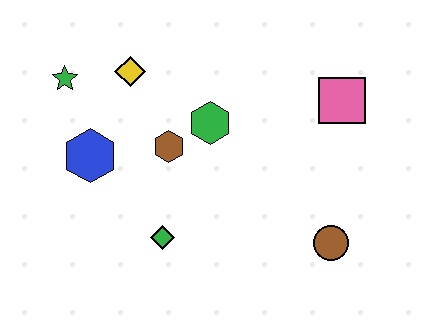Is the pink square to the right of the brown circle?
Yes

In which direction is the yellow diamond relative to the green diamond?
The yellow diamond is above the green diamond.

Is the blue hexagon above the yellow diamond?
No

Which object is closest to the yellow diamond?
The green star is closest to the yellow diamond.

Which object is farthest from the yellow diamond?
The brown circle is farthest from the yellow diamond.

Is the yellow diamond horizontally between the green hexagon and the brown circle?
No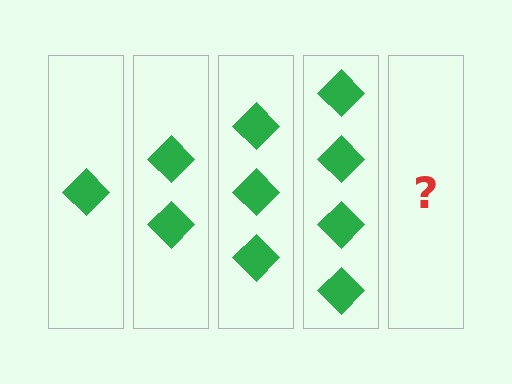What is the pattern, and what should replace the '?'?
The pattern is that each step adds one more diamond. The '?' should be 5 diamonds.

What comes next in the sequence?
The next element should be 5 diamonds.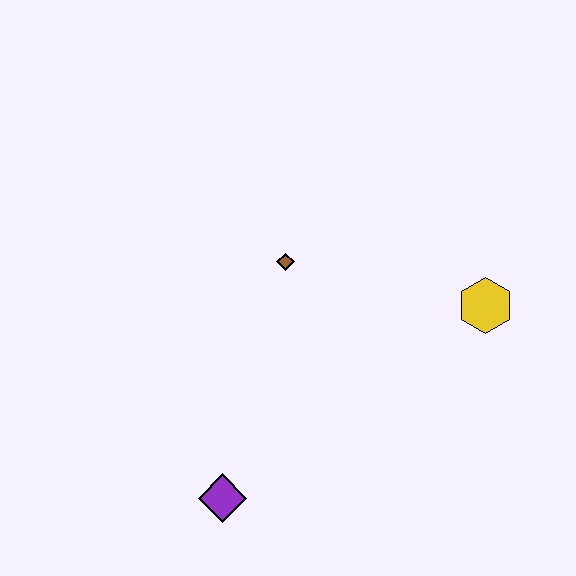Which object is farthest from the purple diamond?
The yellow hexagon is farthest from the purple diamond.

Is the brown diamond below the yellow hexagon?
No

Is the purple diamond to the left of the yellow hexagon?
Yes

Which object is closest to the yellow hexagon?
The brown diamond is closest to the yellow hexagon.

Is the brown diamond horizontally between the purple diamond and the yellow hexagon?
Yes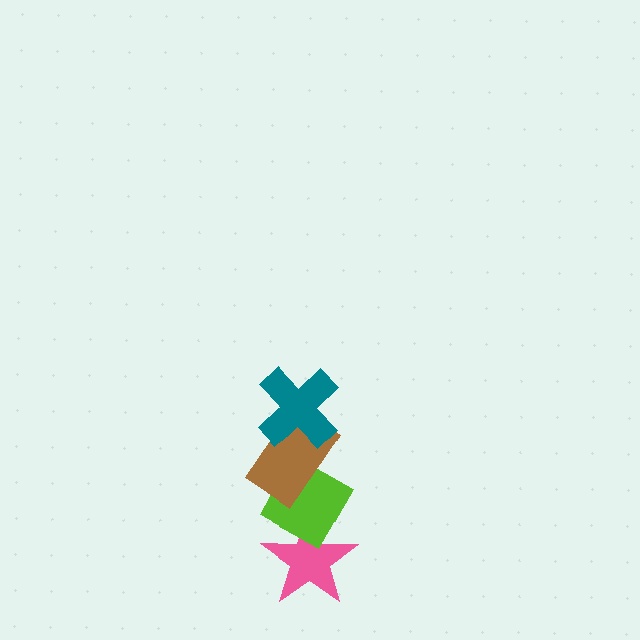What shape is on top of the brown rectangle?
The teal cross is on top of the brown rectangle.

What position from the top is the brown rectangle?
The brown rectangle is 2nd from the top.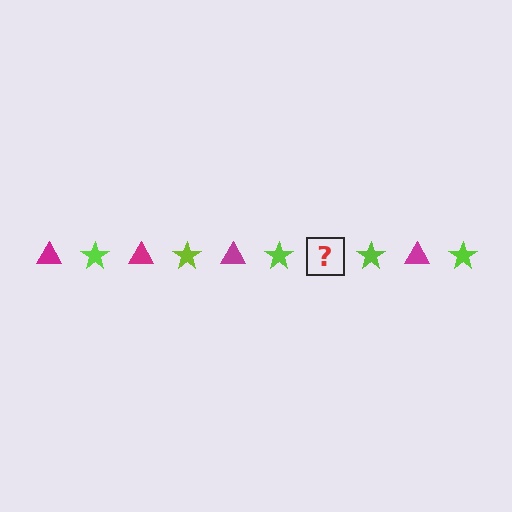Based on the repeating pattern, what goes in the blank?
The blank should be a magenta triangle.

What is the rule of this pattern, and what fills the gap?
The rule is that the pattern alternates between magenta triangle and lime star. The gap should be filled with a magenta triangle.